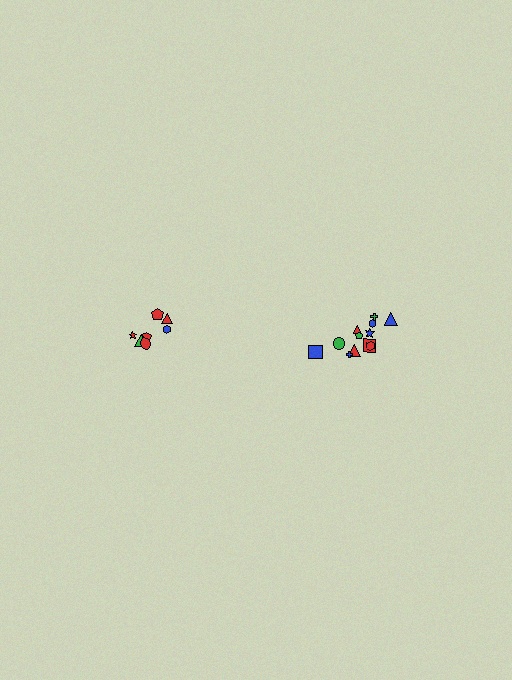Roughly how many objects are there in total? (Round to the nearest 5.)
Roughly 20 objects in total.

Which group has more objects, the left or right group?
The right group.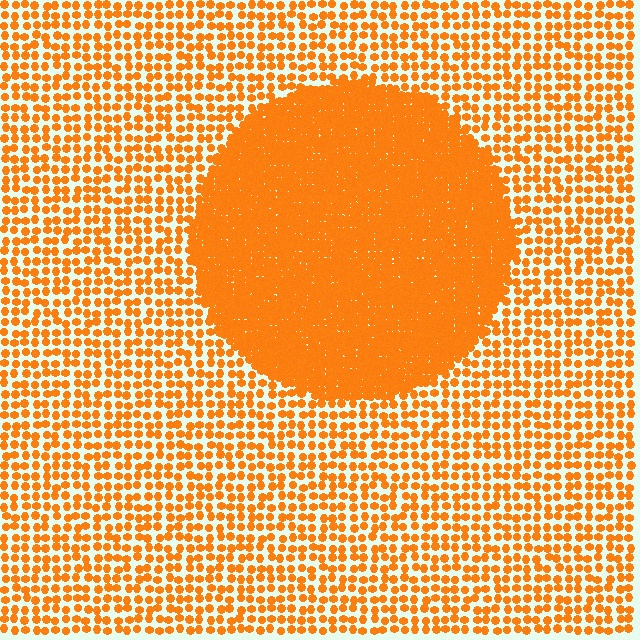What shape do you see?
I see a circle.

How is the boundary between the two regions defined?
The boundary is defined by a change in element density (approximately 2.8x ratio). All elements are the same color, size, and shape.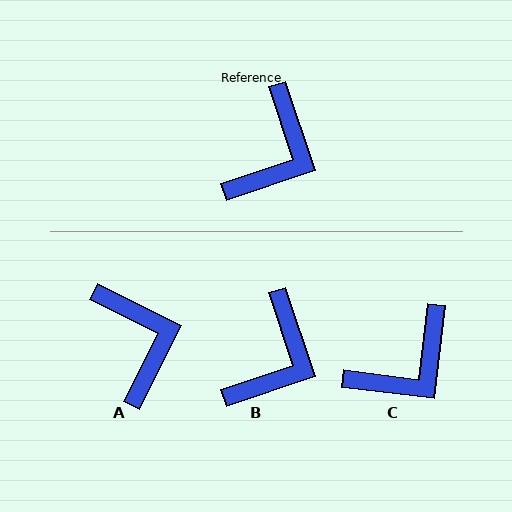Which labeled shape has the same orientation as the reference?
B.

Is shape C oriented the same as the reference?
No, it is off by about 25 degrees.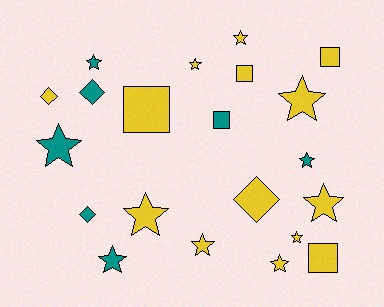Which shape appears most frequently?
Star, with 12 objects.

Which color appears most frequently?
Yellow, with 14 objects.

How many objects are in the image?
There are 21 objects.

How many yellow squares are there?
There are 4 yellow squares.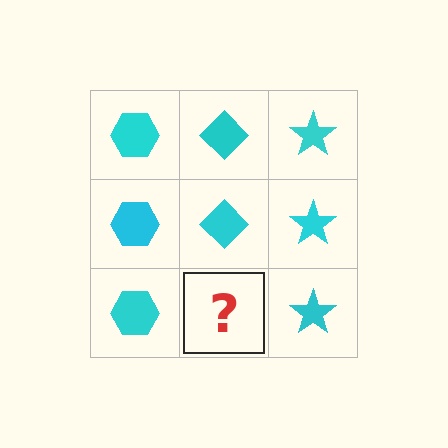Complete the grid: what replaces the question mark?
The question mark should be replaced with a cyan diamond.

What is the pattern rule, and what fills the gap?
The rule is that each column has a consistent shape. The gap should be filled with a cyan diamond.